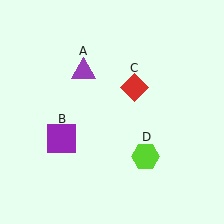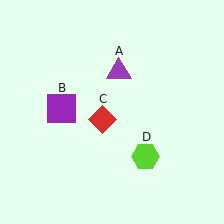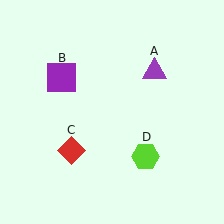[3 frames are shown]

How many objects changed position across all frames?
3 objects changed position: purple triangle (object A), purple square (object B), red diamond (object C).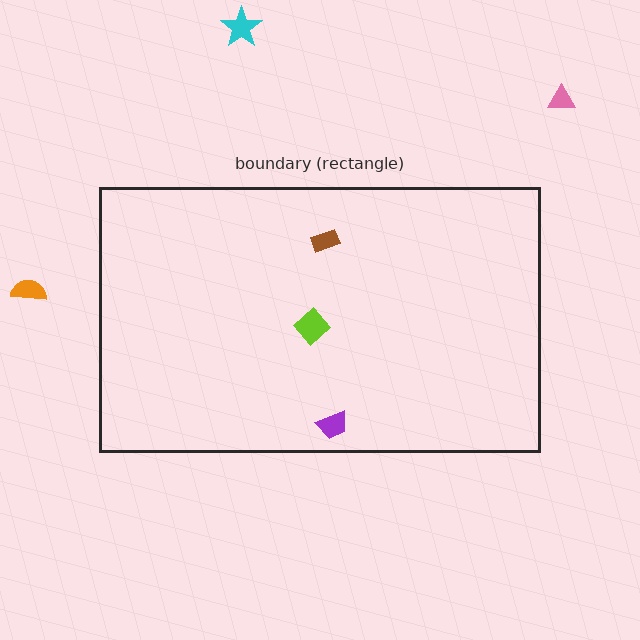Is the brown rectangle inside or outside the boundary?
Inside.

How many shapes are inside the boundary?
3 inside, 3 outside.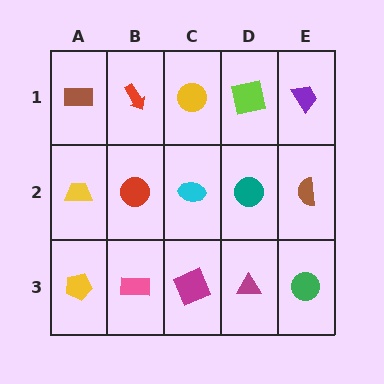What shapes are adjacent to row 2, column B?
A red arrow (row 1, column B), a pink rectangle (row 3, column B), a yellow trapezoid (row 2, column A), a cyan ellipse (row 2, column C).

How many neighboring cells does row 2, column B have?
4.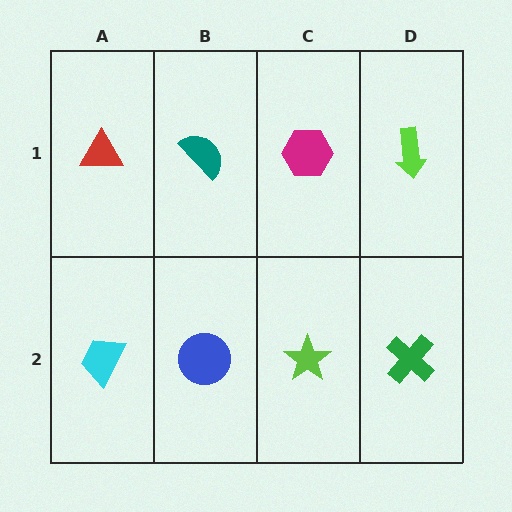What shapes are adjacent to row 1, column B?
A blue circle (row 2, column B), a red triangle (row 1, column A), a magenta hexagon (row 1, column C).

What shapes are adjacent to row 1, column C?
A lime star (row 2, column C), a teal semicircle (row 1, column B), a lime arrow (row 1, column D).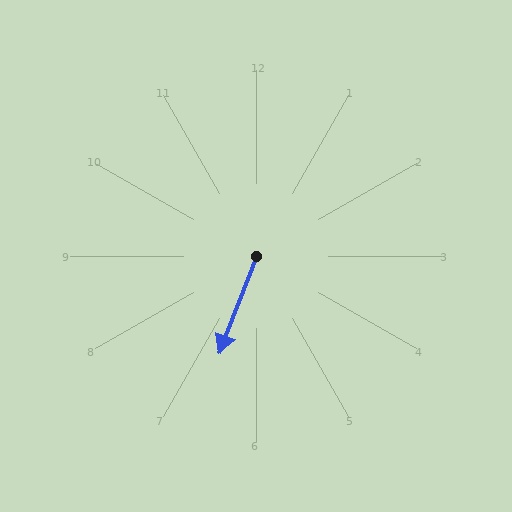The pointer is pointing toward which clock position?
Roughly 7 o'clock.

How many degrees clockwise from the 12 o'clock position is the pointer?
Approximately 201 degrees.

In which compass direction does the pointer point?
South.